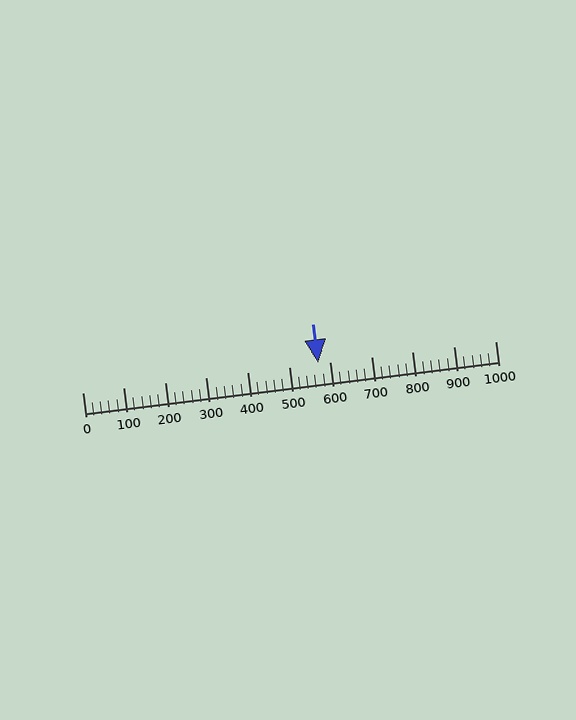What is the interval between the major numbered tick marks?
The major tick marks are spaced 100 units apart.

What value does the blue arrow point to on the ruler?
The blue arrow points to approximately 572.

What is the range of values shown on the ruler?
The ruler shows values from 0 to 1000.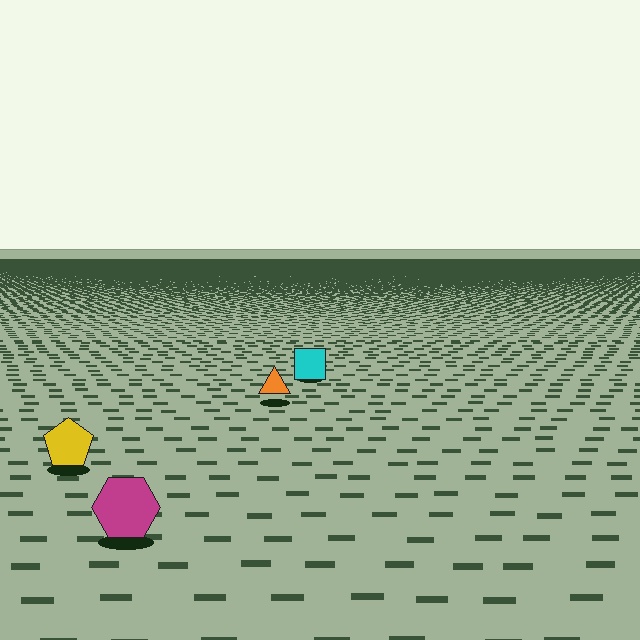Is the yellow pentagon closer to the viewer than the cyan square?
Yes. The yellow pentagon is closer — you can tell from the texture gradient: the ground texture is coarser near it.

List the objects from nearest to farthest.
From nearest to farthest: the magenta hexagon, the yellow pentagon, the orange triangle, the cyan square.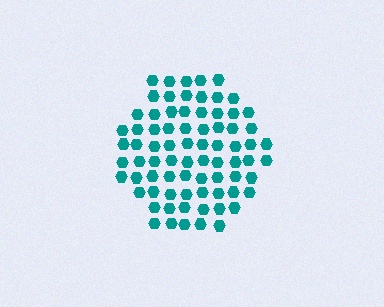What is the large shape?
The large shape is a hexagon.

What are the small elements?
The small elements are hexagons.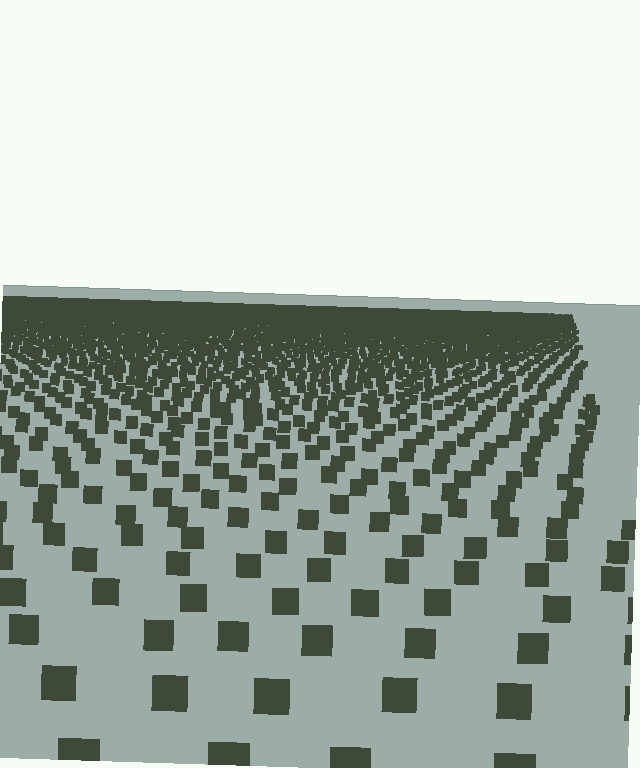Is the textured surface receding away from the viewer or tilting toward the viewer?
The surface is receding away from the viewer. Texture elements get smaller and denser toward the top.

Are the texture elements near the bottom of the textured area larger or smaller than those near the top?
Larger. Near the bottom, elements are closer to the viewer and appear at a bigger on-screen size.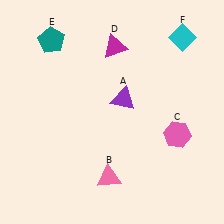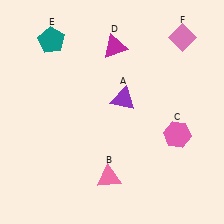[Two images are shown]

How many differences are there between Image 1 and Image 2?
There is 1 difference between the two images.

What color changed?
The diamond (F) changed from cyan in Image 1 to pink in Image 2.